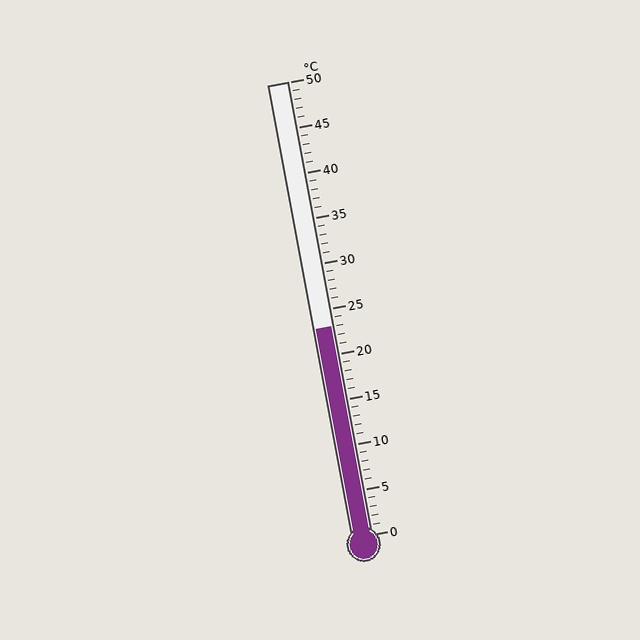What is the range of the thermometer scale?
The thermometer scale ranges from 0°C to 50°C.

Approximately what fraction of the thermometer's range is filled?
The thermometer is filled to approximately 45% of its range.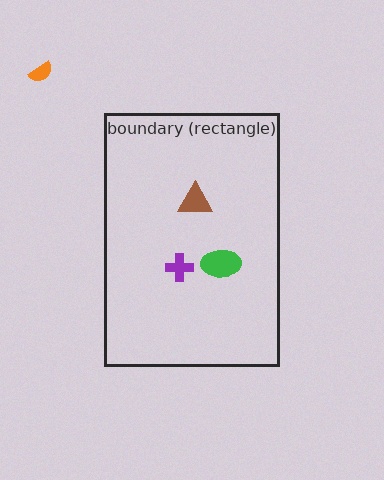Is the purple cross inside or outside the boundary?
Inside.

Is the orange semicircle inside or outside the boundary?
Outside.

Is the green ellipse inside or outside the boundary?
Inside.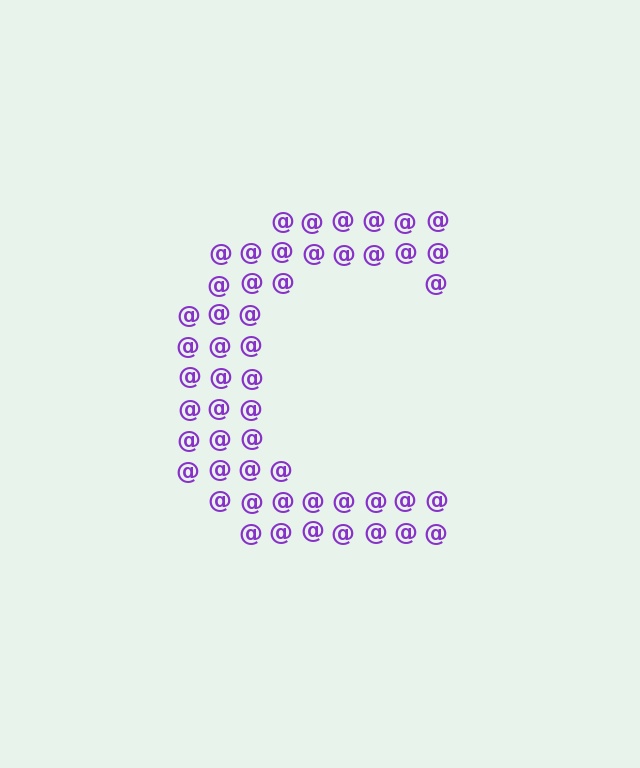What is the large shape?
The large shape is the letter C.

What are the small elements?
The small elements are at signs.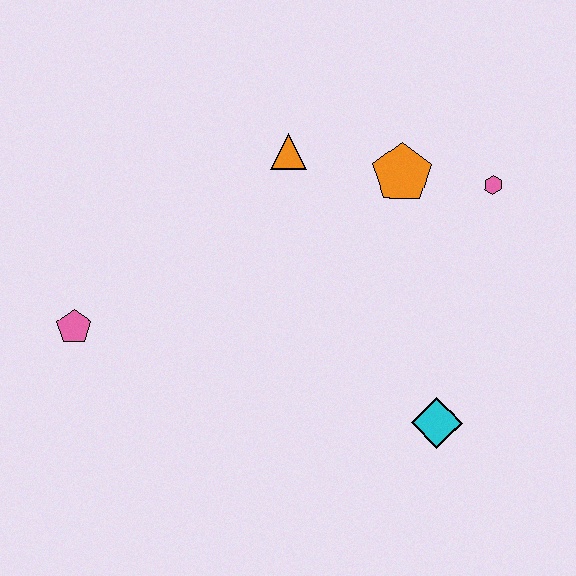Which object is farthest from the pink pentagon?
The pink hexagon is farthest from the pink pentagon.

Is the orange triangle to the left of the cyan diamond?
Yes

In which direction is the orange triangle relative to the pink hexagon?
The orange triangle is to the left of the pink hexagon.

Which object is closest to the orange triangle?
The orange pentagon is closest to the orange triangle.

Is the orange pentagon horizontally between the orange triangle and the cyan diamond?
Yes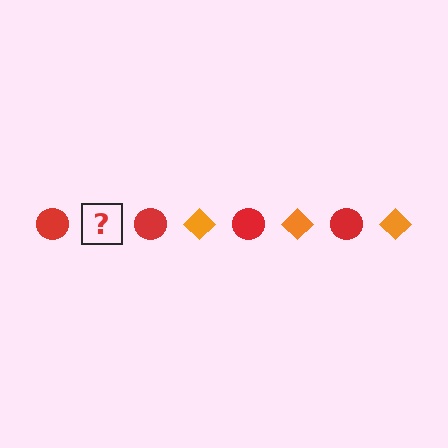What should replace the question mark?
The question mark should be replaced with an orange diamond.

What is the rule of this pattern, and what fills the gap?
The rule is that the pattern alternates between red circle and orange diamond. The gap should be filled with an orange diamond.